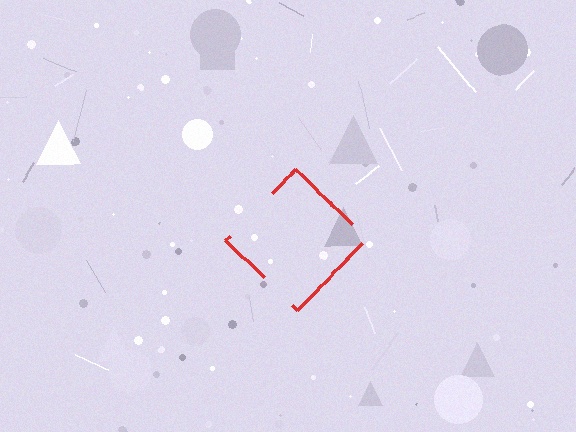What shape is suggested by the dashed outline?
The dashed outline suggests a diamond.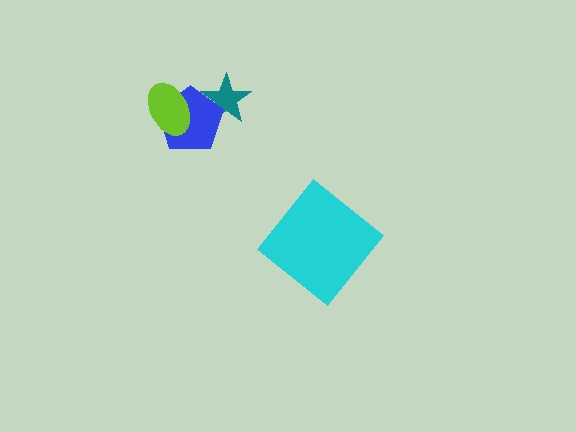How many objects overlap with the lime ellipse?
1 object overlaps with the lime ellipse.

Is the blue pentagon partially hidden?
Yes, it is partially covered by another shape.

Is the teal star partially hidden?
Yes, it is partially covered by another shape.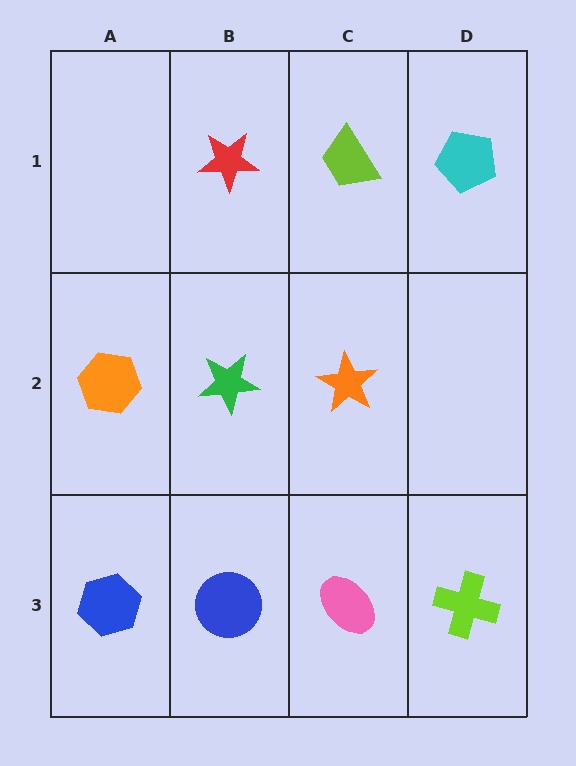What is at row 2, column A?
An orange hexagon.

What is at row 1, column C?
A lime trapezoid.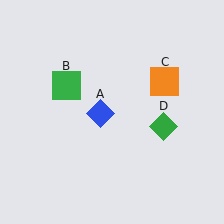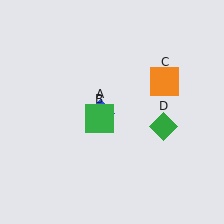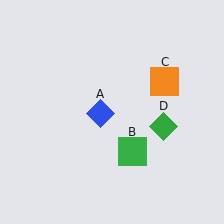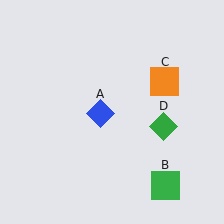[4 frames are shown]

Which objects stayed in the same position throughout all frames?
Blue diamond (object A) and orange square (object C) and green diamond (object D) remained stationary.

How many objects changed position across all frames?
1 object changed position: green square (object B).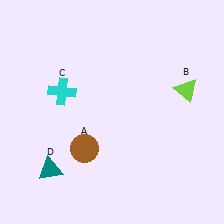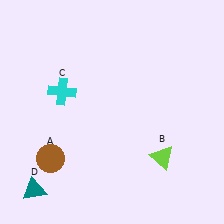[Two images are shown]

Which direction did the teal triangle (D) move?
The teal triangle (D) moved down.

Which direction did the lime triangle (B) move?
The lime triangle (B) moved down.